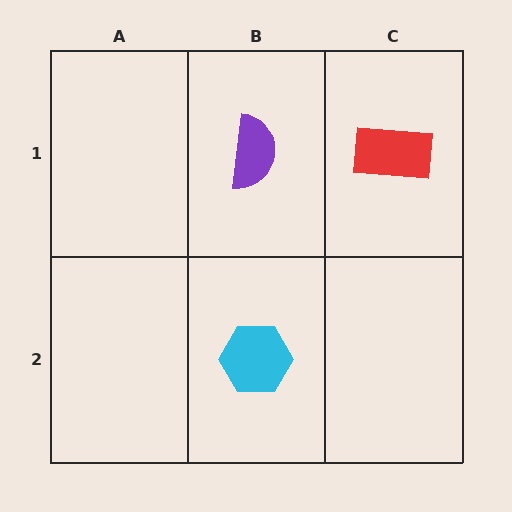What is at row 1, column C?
A red rectangle.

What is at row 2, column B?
A cyan hexagon.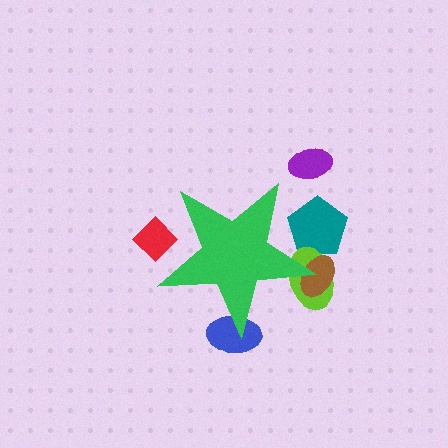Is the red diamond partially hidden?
Yes, the red diamond is partially hidden behind the green star.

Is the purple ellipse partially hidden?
No, the purple ellipse is fully visible.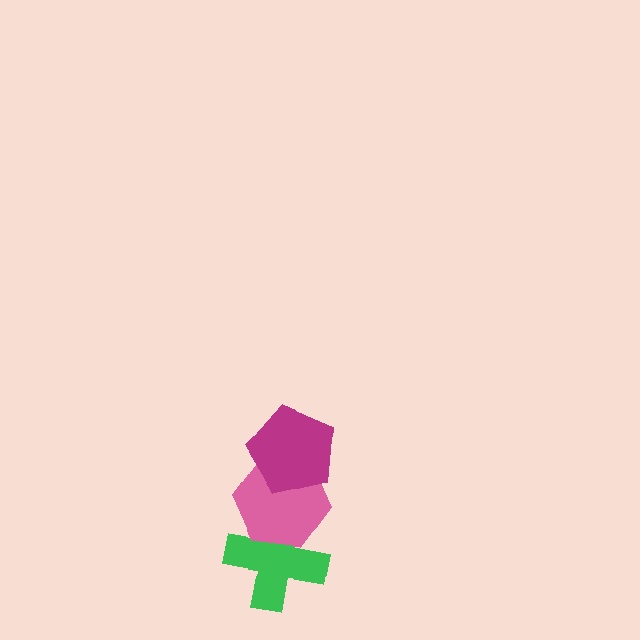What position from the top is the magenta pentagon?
The magenta pentagon is 1st from the top.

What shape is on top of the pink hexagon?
The magenta pentagon is on top of the pink hexagon.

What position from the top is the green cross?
The green cross is 3rd from the top.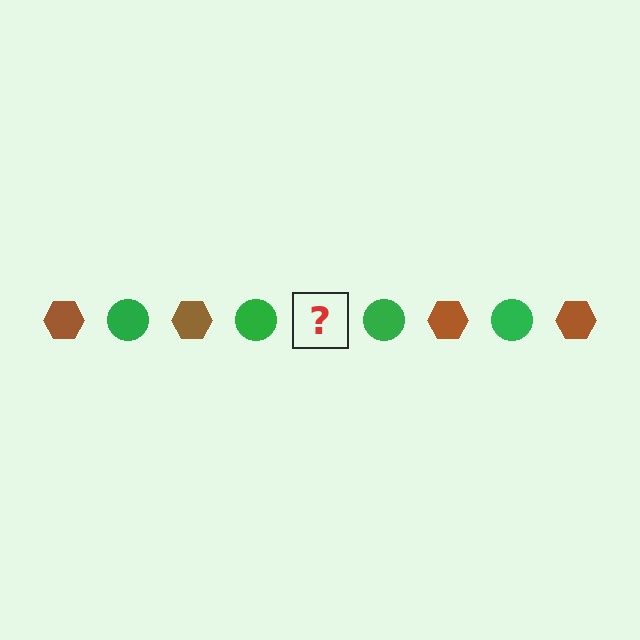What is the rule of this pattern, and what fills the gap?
The rule is that the pattern alternates between brown hexagon and green circle. The gap should be filled with a brown hexagon.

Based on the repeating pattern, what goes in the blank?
The blank should be a brown hexagon.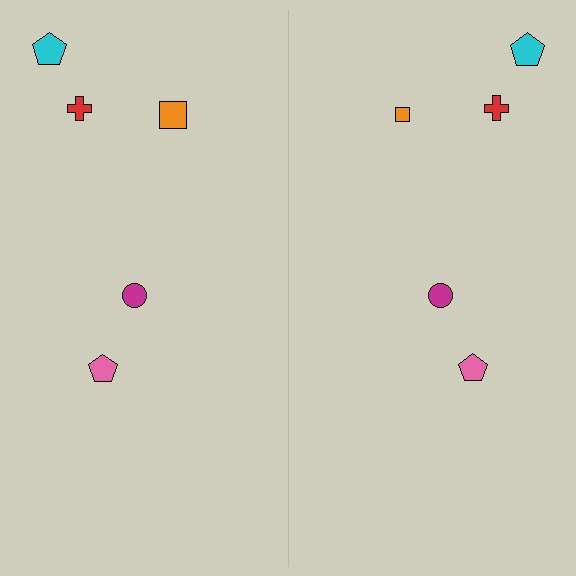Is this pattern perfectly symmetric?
No, the pattern is not perfectly symmetric. The orange square on the right side has a different size than its mirror counterpart.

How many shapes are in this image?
There are 10 shapes in this image.